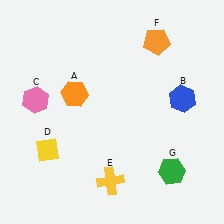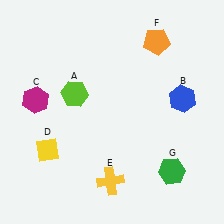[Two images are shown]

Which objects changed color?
A changed from orange to lime. C changed from pink to magenta.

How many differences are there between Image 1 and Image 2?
There are 2 differences between the two images.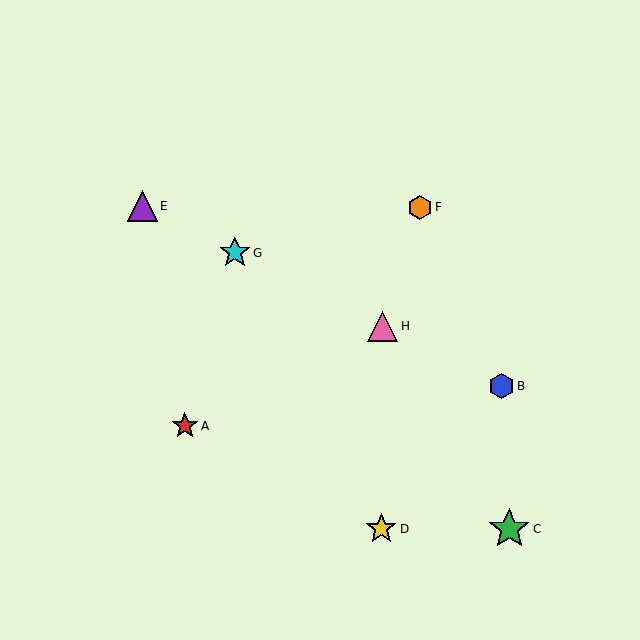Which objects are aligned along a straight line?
Objects B, E, G, H are aligned along a straight line.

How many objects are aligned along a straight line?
4 objects (B, E, G, H) are aligned along a straight line.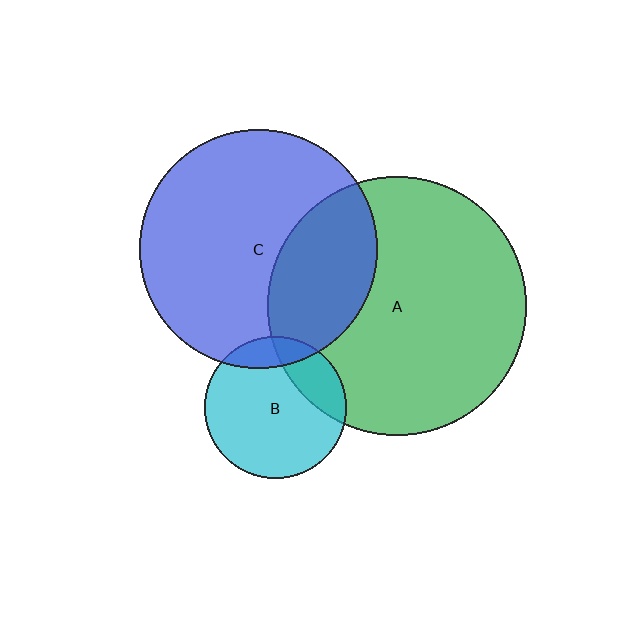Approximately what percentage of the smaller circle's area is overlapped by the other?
Approximately 20%.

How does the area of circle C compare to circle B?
Approximately 2.8 times.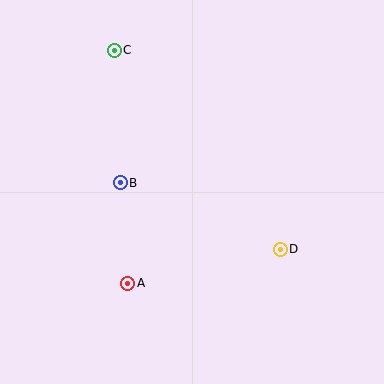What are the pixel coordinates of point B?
Point B is at (120, 183).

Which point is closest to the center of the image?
Point B at (120, 183) is closest to the center.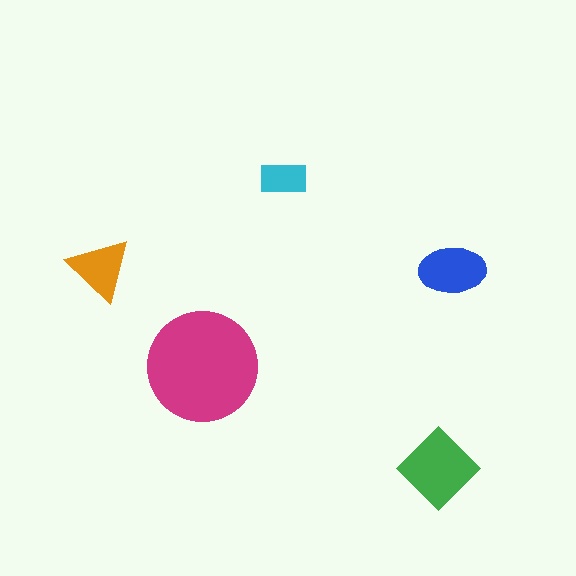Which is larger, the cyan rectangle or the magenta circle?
The magenta circle.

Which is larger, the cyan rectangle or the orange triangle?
The orange triangle.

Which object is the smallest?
The cyan rectangle.